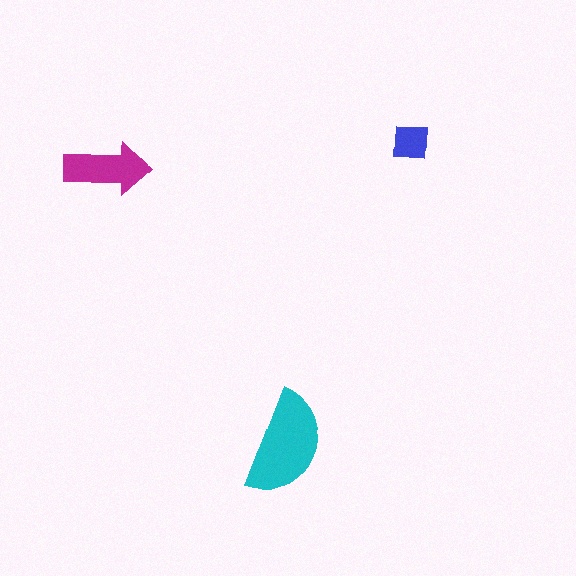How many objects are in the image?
There are 3 objects in the image.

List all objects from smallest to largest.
The blue square, the magenta arrow, the cyan semicircle.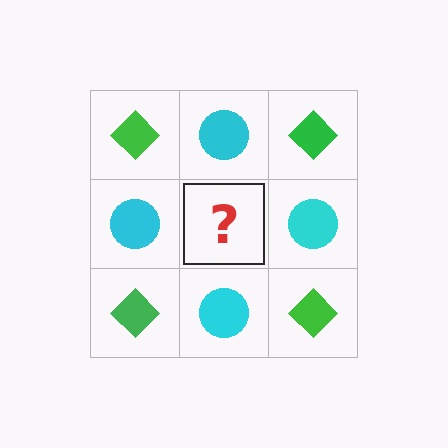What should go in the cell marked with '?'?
The missing cell should contain a green diamond.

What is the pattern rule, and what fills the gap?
The rule is that it alternates green diamond and cyan circle in a checkerboard pattern. The gap should be filled with a green diamond.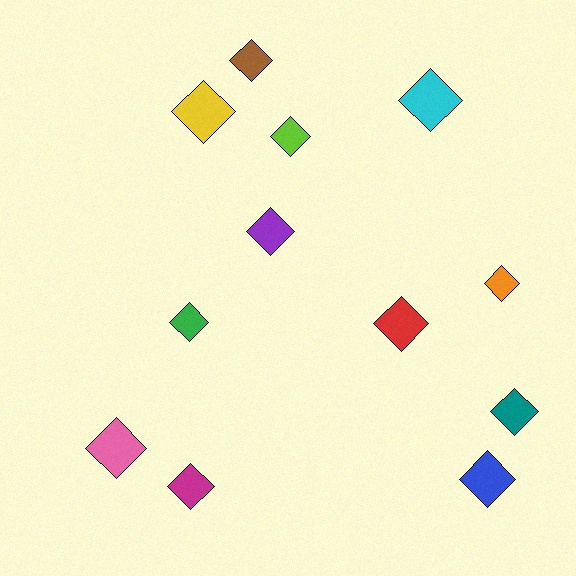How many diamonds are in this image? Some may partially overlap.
There are 12 diamonds.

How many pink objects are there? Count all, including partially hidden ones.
There is 1 pink object.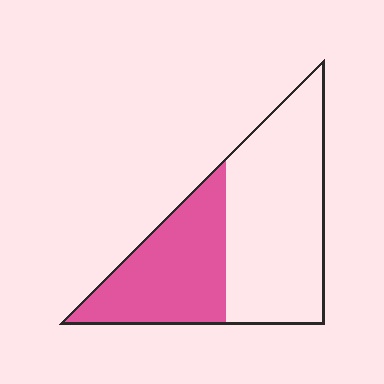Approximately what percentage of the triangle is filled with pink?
Approximately 40%.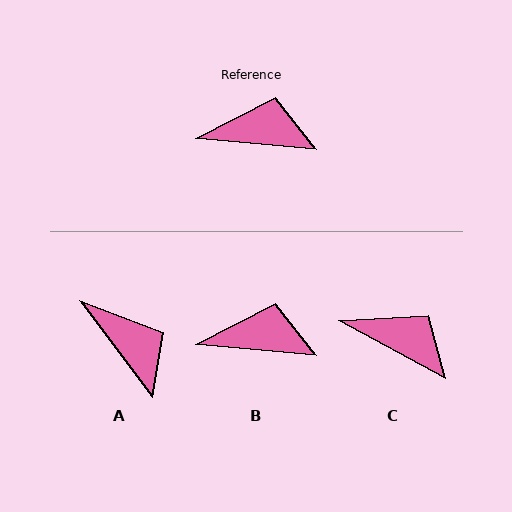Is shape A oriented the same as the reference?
No, it is off by about 48 degrees.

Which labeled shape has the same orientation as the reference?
B.